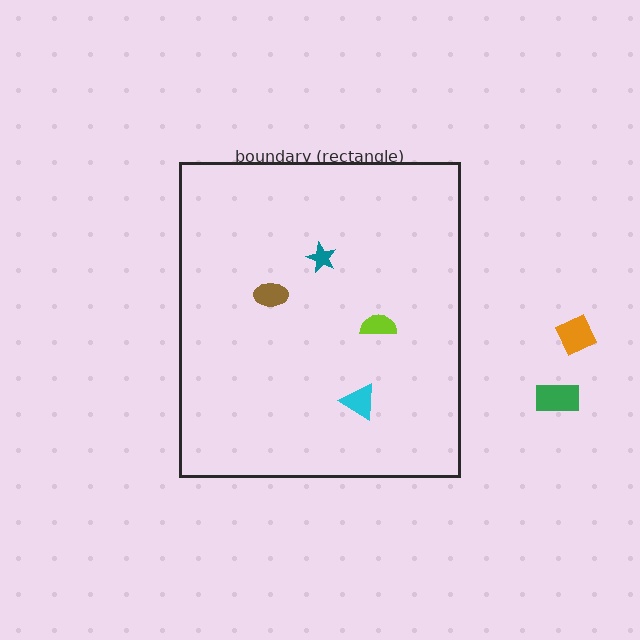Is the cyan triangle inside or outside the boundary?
Inside.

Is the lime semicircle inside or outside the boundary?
Inside.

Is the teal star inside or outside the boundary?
Inside.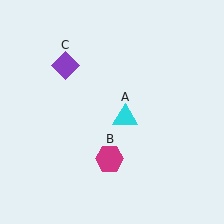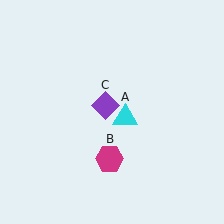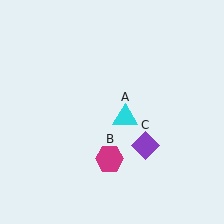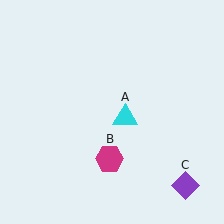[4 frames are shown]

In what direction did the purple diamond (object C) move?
The purple diamond (object C) moved down and to the right.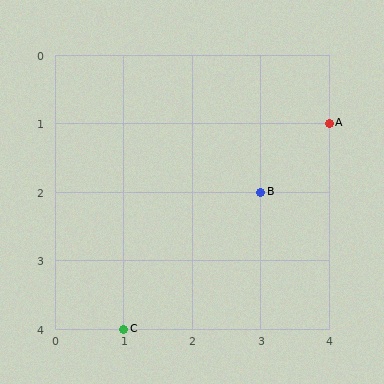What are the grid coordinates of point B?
Point B is at grid coordinates (3, 2).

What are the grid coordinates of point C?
Point C is at grid coordinates (1, 4).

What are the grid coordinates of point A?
Point A is at grid coordinates (4, 1).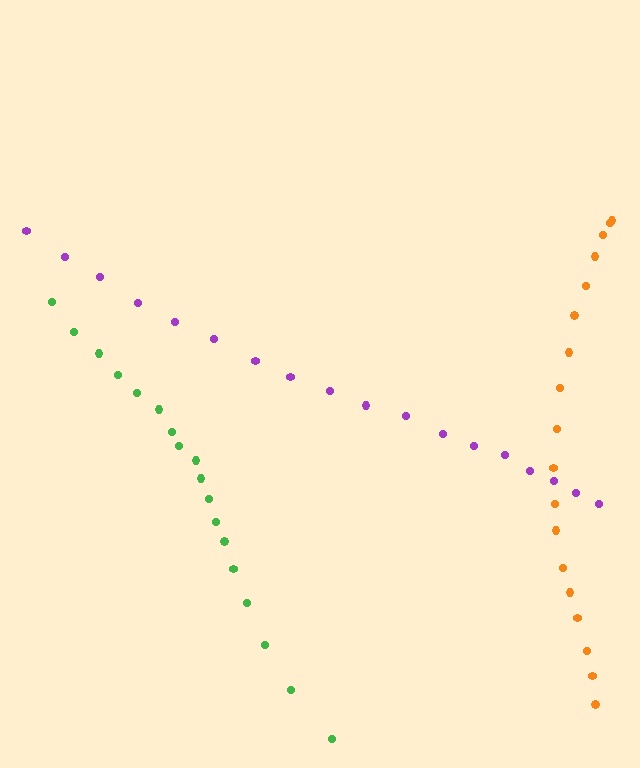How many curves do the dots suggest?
There are 3 distinct paths.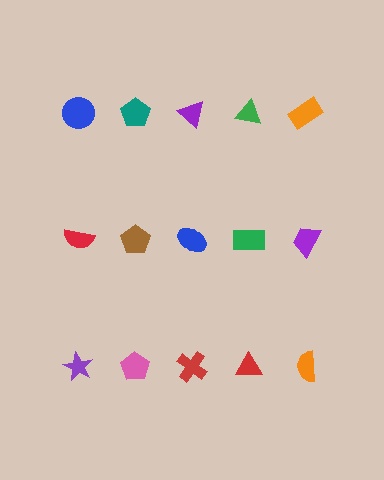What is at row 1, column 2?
A teal pentagon.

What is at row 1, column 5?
An orange rectangle.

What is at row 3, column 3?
A red cross.